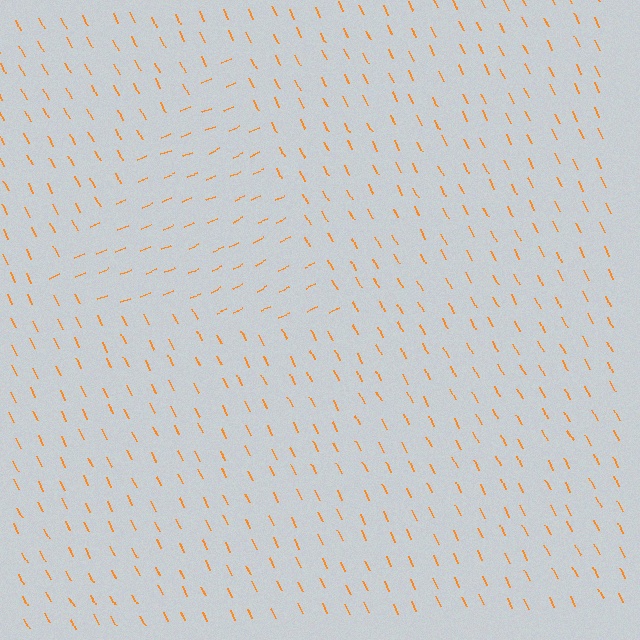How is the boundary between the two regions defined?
The boundary is defined purely by a change in line orientation (approximately 86 degrees difference). All lines are the same color and thickness.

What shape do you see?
I see a triangle.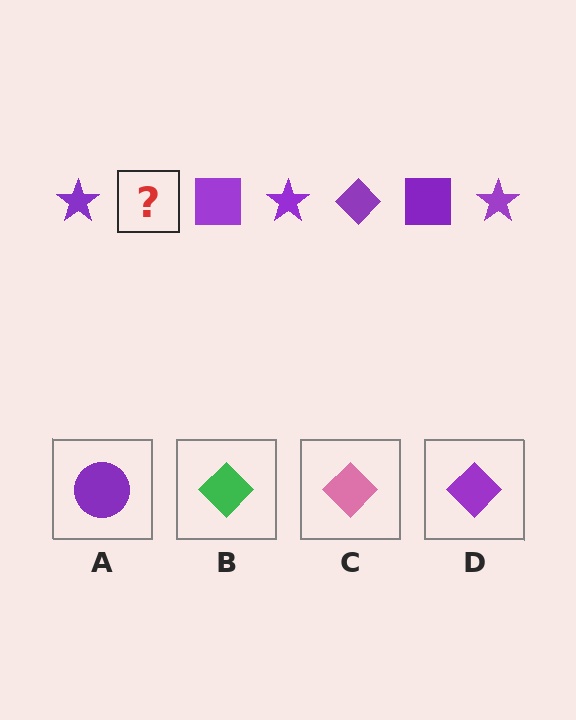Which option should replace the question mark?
Option D.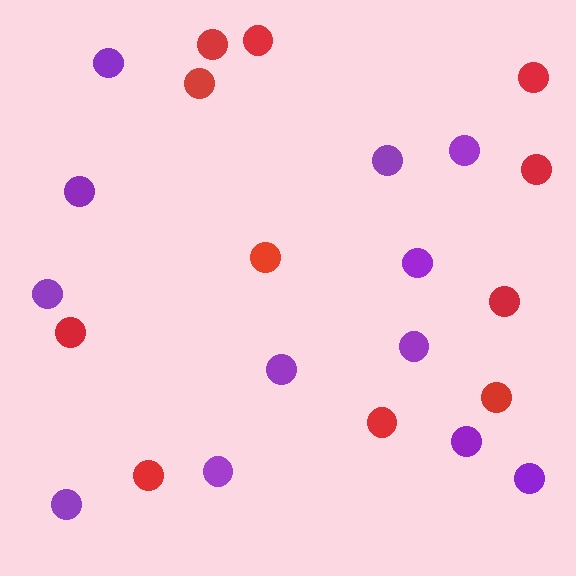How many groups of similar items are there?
There are 2 groups: one group of purple circles (12) and one group of red circles (11).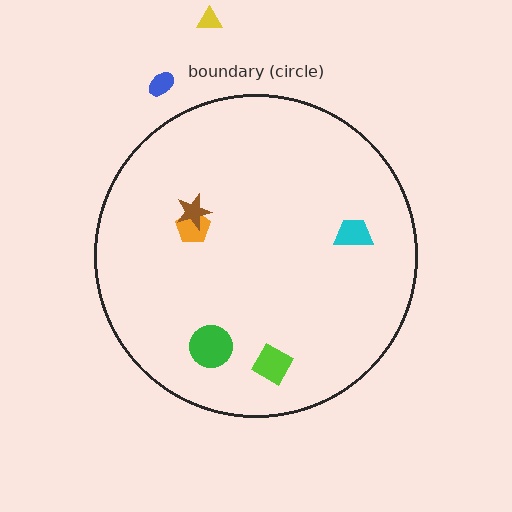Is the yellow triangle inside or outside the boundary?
Outside.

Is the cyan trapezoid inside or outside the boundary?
Inside.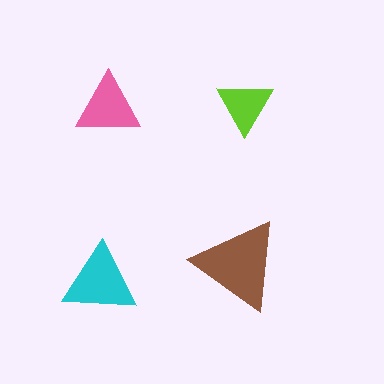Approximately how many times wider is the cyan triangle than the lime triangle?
About 1.5 times wider.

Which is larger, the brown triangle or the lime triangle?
The brown one.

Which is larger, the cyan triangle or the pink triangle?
The cyan one.